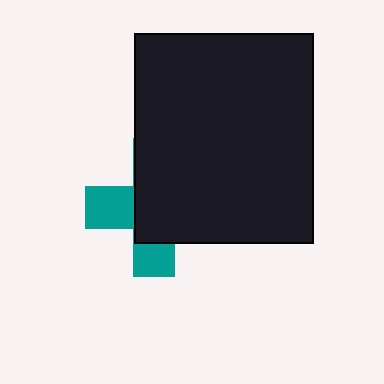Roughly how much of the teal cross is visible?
A small part of it is visible (roughly 35%).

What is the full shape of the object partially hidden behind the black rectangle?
The partially hidden object is a teal cross.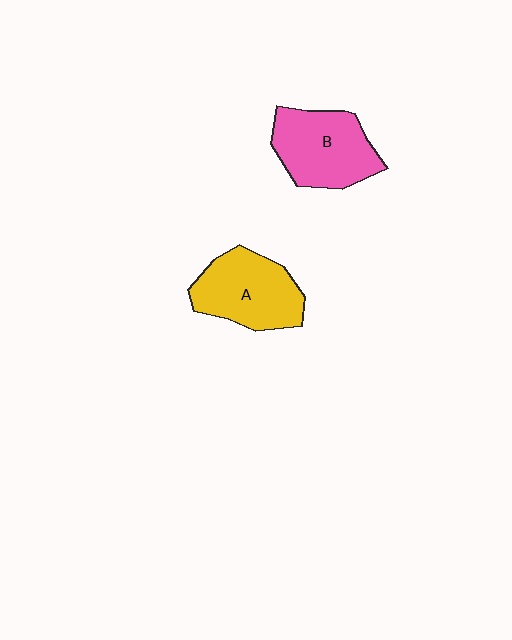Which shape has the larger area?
Shape B (pink).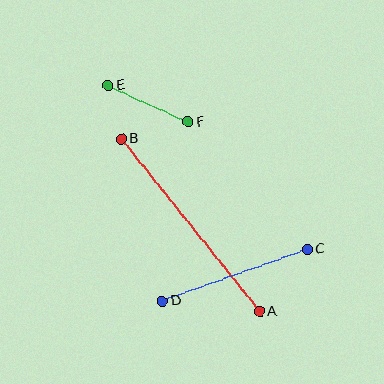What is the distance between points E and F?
The distance is approximately 88 pixels.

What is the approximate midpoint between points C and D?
The midpoint is at approximately (235, 275) pixels.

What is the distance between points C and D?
The distance is approximately 154 pixels.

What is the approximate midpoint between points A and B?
The midpoint is at approximately (191, 225) pixels.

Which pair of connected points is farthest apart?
Points A and B are farthest apart.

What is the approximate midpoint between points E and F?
The midpoint is at approximately (148, 104) pixels.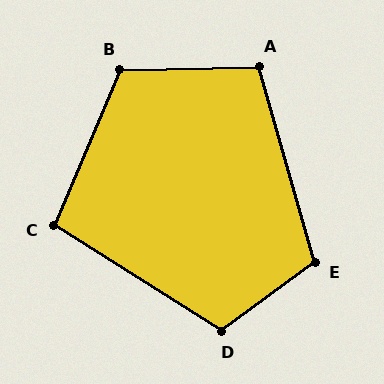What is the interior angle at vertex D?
Approximately 112 degrees (obtuse).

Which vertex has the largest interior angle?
B, at approximately 114 degrees.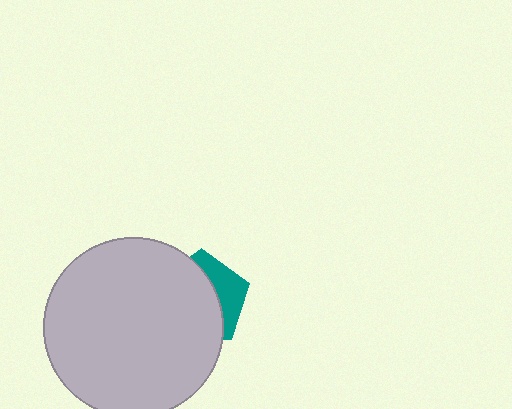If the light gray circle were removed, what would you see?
You would see the complete teal pentagon.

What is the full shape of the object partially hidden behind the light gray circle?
The partially hidden object is a teal pentagon.